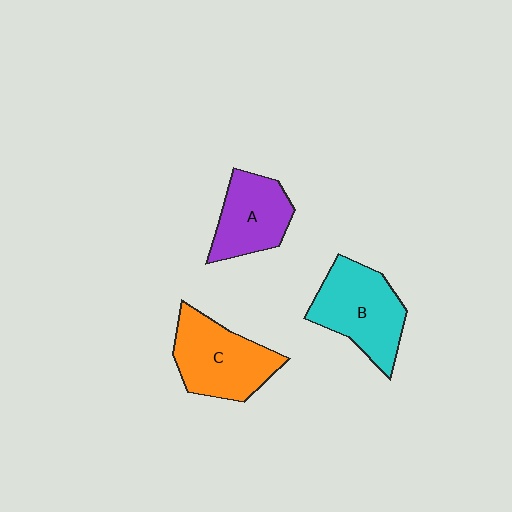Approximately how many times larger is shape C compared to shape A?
Approximately 1.3 times.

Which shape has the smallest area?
Shape A (purple).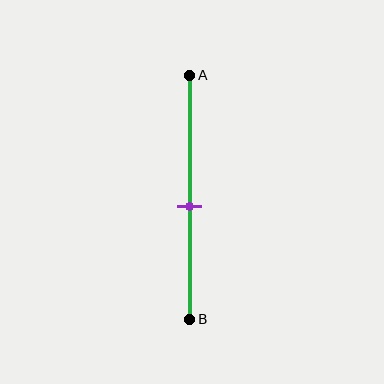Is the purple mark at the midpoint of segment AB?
No, the mark is at about 55% from A, not at the 50% midpoint.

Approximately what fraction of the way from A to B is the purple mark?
The purple mark is approximately 55% of the way from A to B.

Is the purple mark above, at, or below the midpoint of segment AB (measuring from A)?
The purple mark is below the midpoint of segment AB.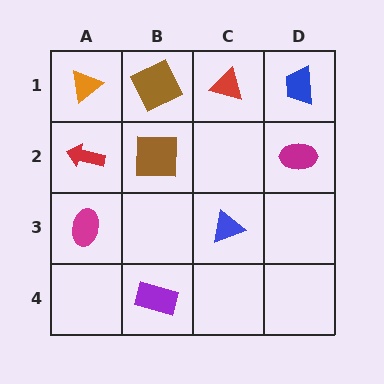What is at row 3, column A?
A magenta ellipse.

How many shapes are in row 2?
3 shapes.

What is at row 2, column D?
A magenta ellipse.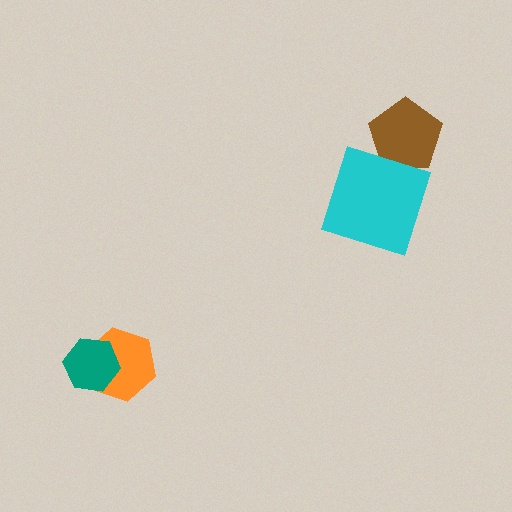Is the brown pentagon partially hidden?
Yes, it is partially covered by another shape.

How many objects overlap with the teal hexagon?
1 object overlaps with the teal hexagon.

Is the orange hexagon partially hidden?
Yes, it is partially covered by another shape.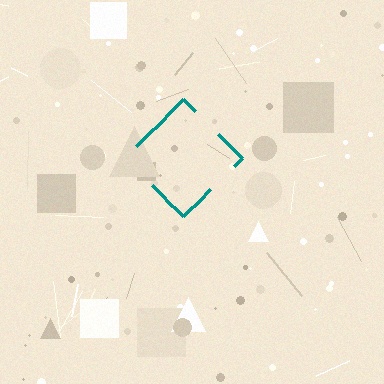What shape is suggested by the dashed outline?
The dashed outline suggests a diamond.